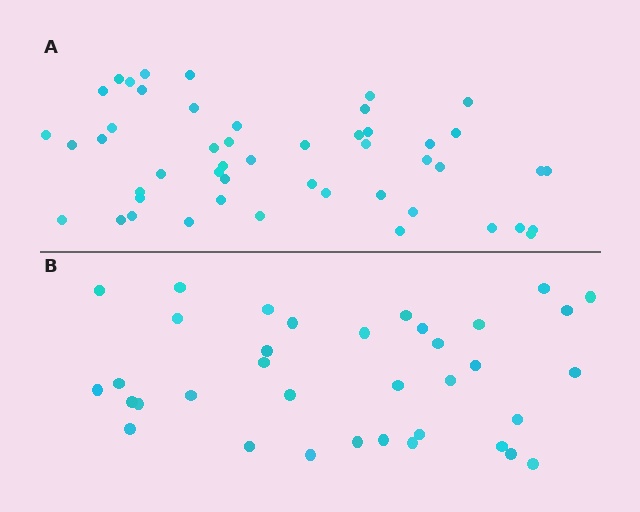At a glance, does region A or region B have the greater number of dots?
Region A (the top region) has more dots.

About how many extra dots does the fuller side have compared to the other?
Region A has approximately 15 more dots than region B.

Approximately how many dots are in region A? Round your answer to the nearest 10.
About 50 dots. (The exact count is 49, which rounds to 50.)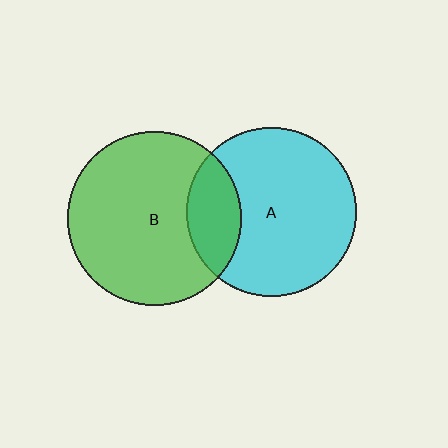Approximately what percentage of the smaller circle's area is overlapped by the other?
Approximately 20%.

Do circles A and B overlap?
Yes.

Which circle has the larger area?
Circle B (green).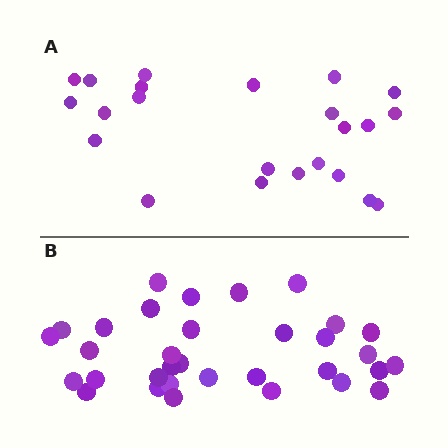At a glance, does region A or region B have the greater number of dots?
Region B (the bottom region) has more dots.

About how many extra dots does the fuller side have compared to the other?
Region B has roughly 10 or so more dots than region A.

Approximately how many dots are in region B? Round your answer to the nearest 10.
About 30 dots. (The exact count is 33, which rounds to 30.)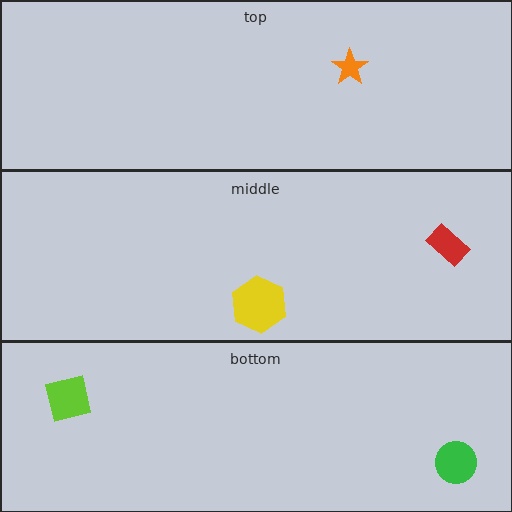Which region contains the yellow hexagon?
The middle region.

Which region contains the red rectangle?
The middle region.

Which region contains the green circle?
The bottom region.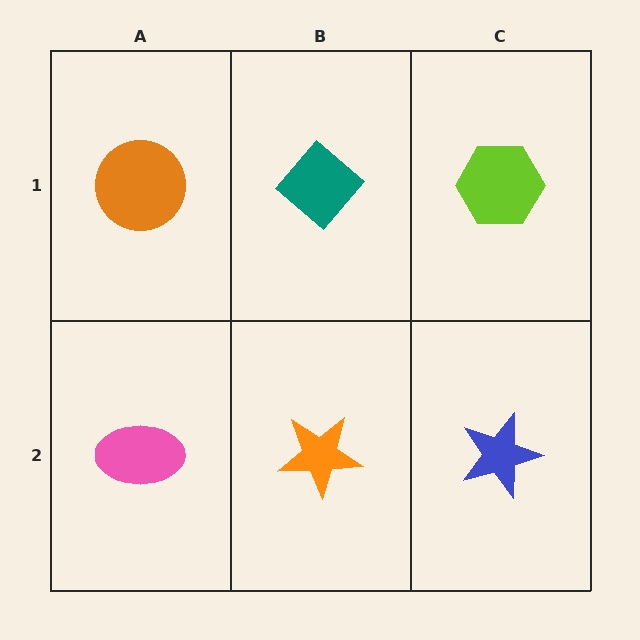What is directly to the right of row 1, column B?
A lime hexagon.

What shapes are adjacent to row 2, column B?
A teal diamond (row 1, column B), a pink ellipse (row 2, column A), a blue star (row 2, column C).